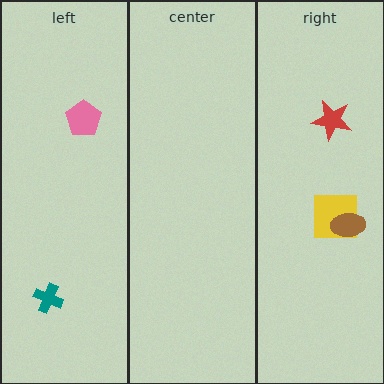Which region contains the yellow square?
The right region.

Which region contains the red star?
The right region.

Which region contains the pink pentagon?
The left region.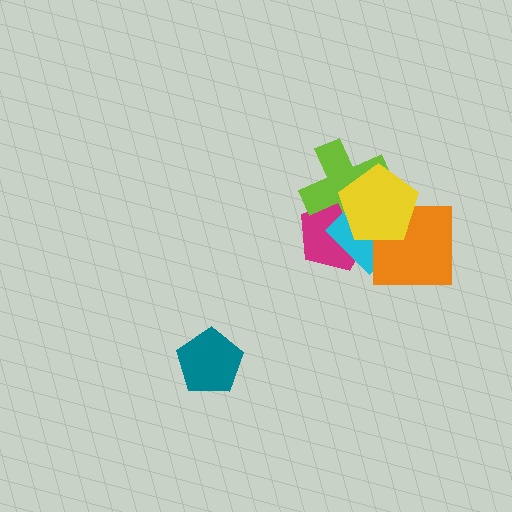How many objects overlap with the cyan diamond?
4 objects overlap with the cyan diamond.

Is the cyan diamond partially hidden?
Yes, it is partially covered by another shape.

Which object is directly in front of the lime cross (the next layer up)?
The cyan diamond is directly in front of the lime cross.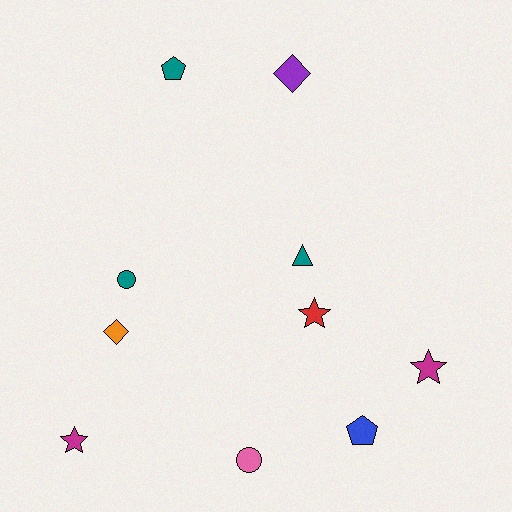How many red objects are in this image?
There is 1 red object.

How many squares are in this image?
There are no squares.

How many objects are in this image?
There are 10 objects.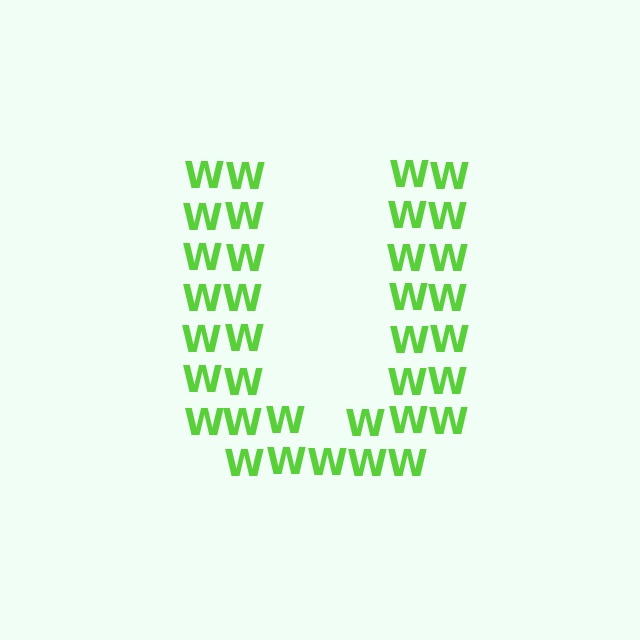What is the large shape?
The large shape is the letter U.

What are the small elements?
The small elements are letter W's.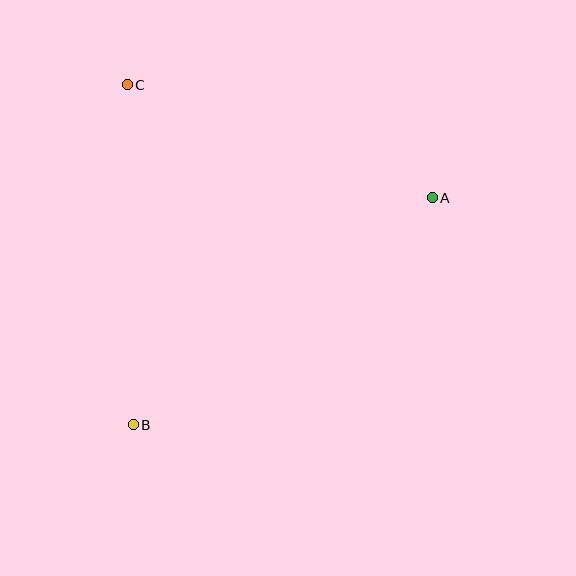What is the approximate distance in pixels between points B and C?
The distance between B and C is approximately 340 pixels.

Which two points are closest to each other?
Points A and C are closest to each other.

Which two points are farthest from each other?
Points A and B are farthest from each other.